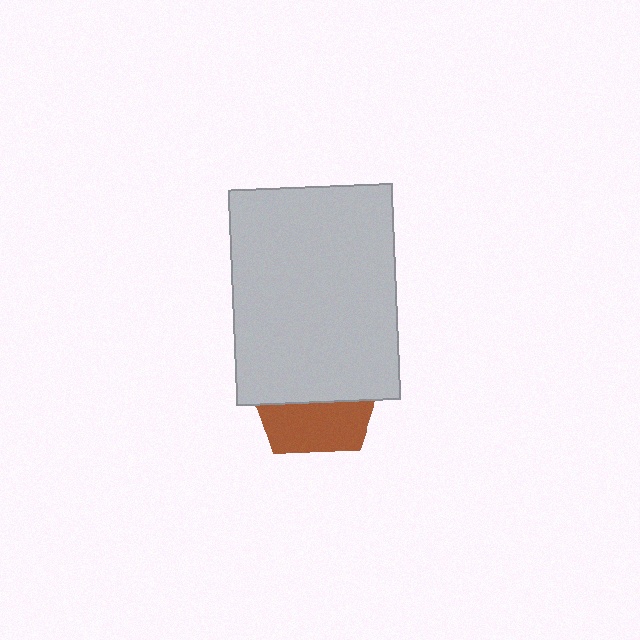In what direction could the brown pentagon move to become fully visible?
The brown pentagon could move down. That would shift it out from behind the light gray rectangle entirely.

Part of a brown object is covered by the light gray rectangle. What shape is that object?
It is a pentagon.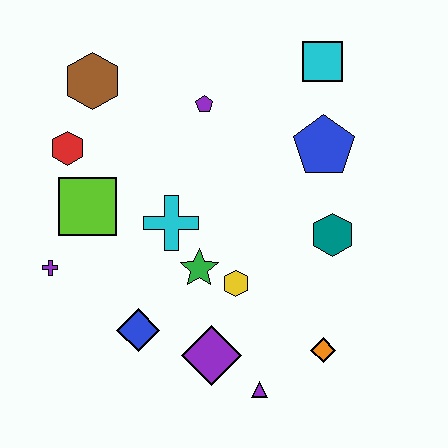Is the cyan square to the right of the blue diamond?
Yes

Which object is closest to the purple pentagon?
The brown hexagon is closest to the purple pentagon.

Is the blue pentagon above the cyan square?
No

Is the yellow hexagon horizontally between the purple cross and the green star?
No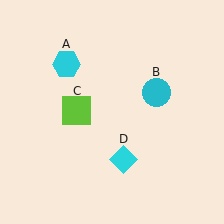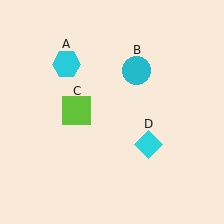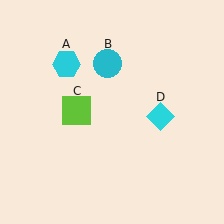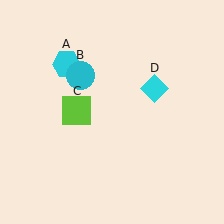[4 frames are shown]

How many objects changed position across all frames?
2 objects changed position: cyan circle (object B), cyan diamond (object D).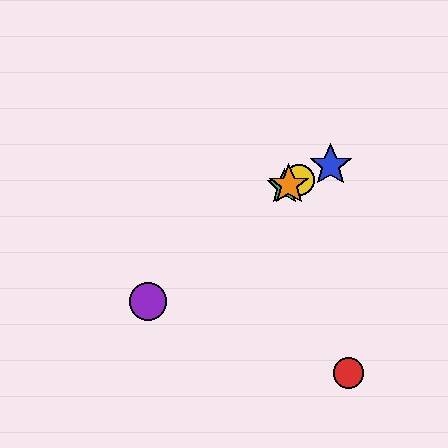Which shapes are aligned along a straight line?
The blue star, the green star, the yellow circle, the orange star are aligned along a straight line.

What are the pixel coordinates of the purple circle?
The purple circle is at (148, 301).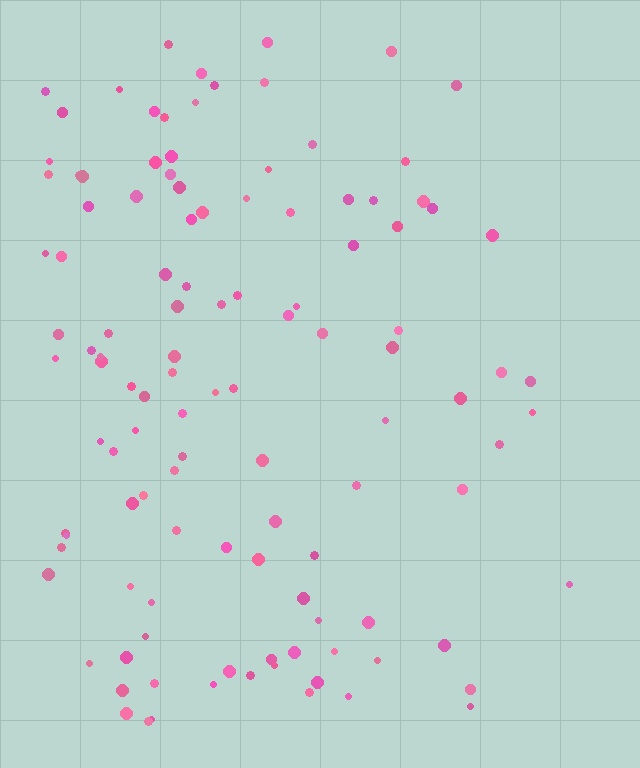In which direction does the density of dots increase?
From right to left, with the left side densest.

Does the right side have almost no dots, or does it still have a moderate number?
Still a moderate number, just noticeably fewer than the left.